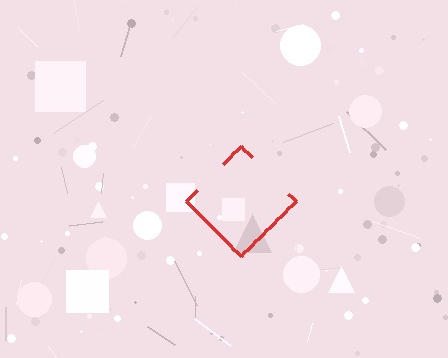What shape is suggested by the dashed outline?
The dashed outline suggests a diamond.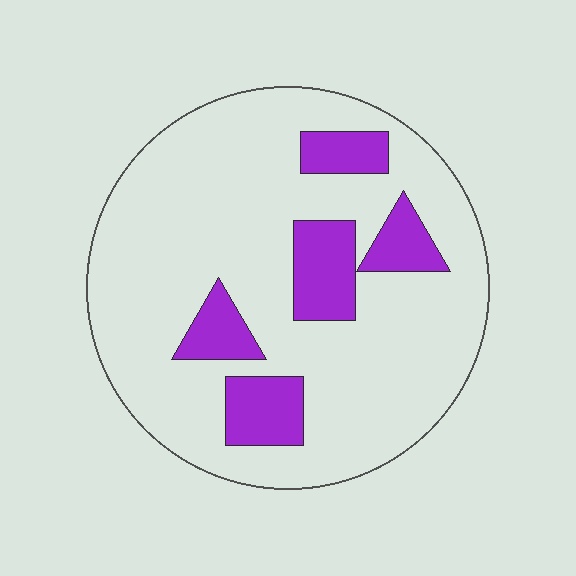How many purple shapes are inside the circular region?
5.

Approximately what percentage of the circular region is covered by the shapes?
Approximately 20%.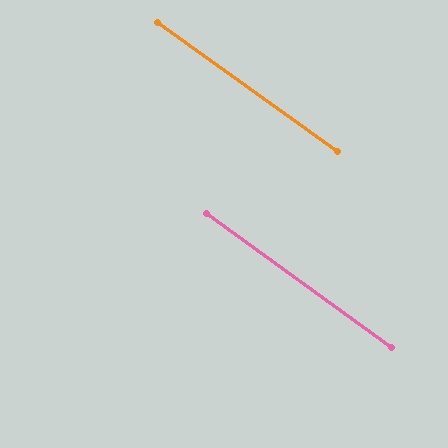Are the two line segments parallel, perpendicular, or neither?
Parallel — their directions differ by only 0.2°.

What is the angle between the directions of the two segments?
Approximately 0 degrees.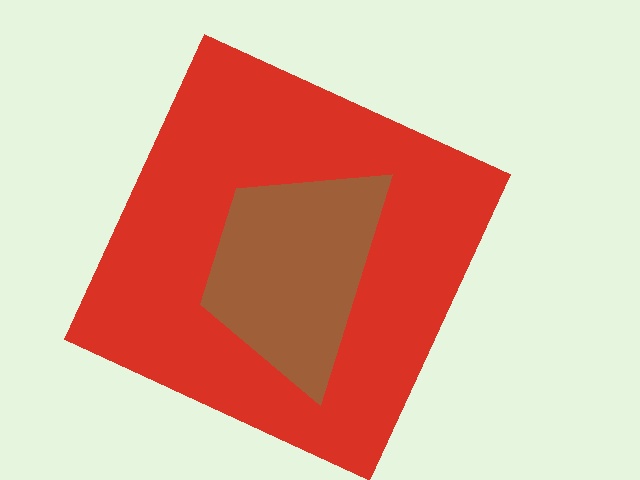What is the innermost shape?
The brown trapezoid.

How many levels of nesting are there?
2.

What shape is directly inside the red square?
The brown trapezoid.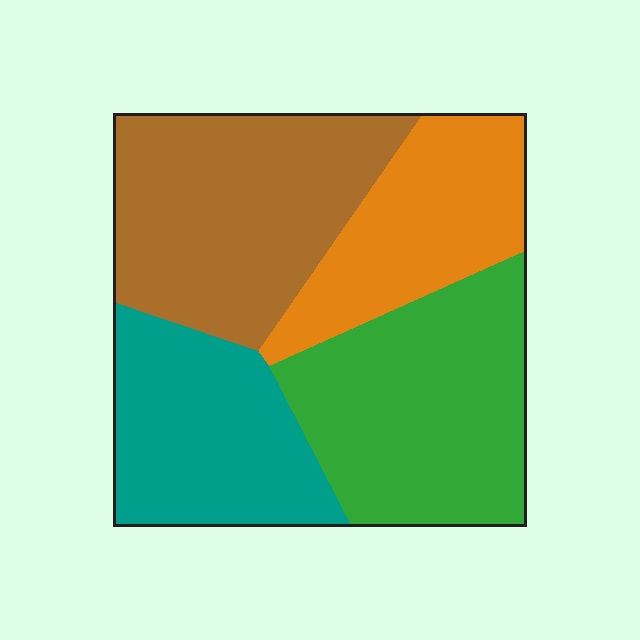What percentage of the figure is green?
Green covers 29% of the figure.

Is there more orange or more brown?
Brown.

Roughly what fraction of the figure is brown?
Brown takes up about one third (1/3) of the figure.